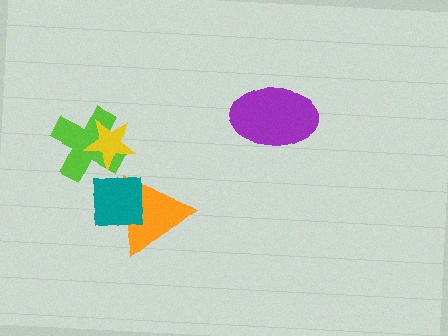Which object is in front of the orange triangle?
The teal square is in front of the orange triangle.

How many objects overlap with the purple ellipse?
0 objects overlap with the purple ellipse.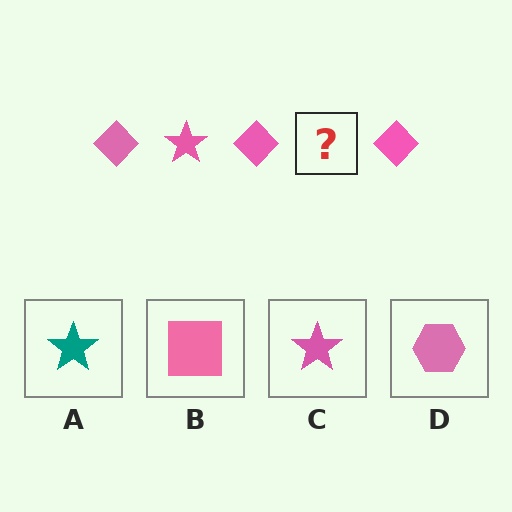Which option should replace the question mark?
Option C.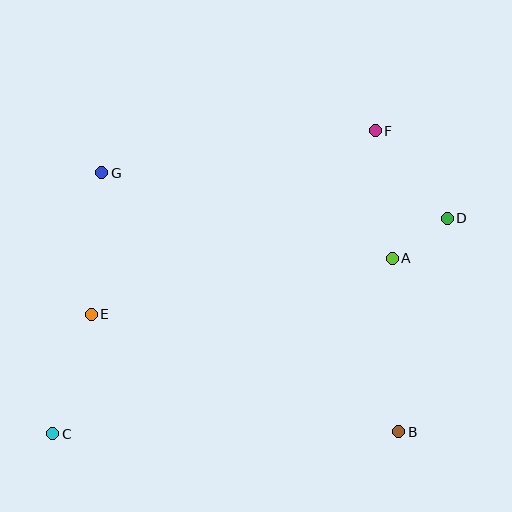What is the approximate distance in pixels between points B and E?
The distance between B and E is approximately 329 pixels.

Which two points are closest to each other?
Points A and D are closest to each other.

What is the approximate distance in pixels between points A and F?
The distance between A and F is approximately 129 pixels.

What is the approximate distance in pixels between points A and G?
The distance between A and G is approximately 303 pixels.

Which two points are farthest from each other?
Points C and D are farthest from each other.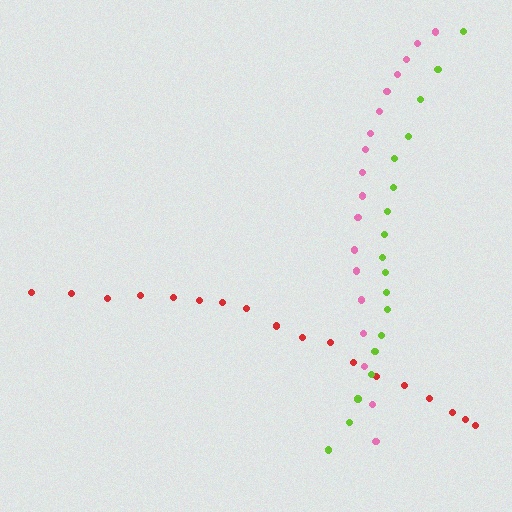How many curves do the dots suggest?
There are 3 distinct paths.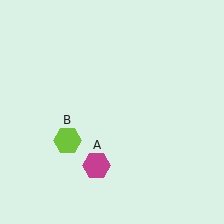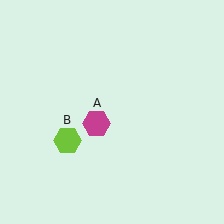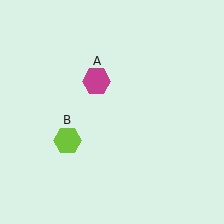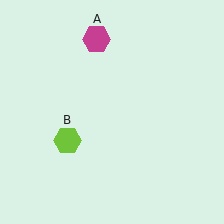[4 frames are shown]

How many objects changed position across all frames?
1 object changed position: magenta hexagon (object A).